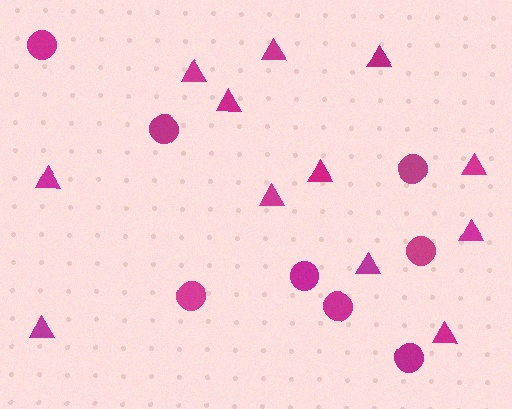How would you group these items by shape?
There are 2 groups: one group of circles (8) and one group of triangles (12).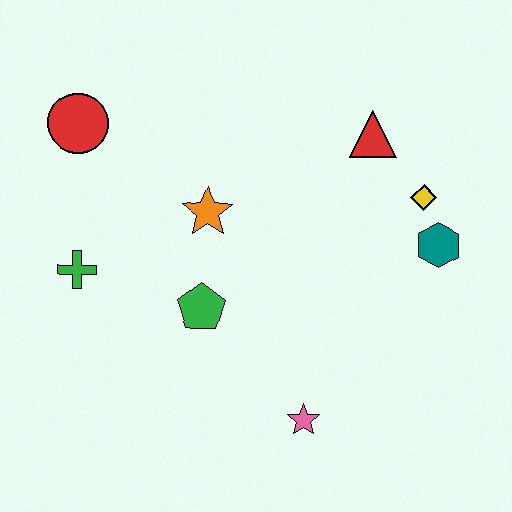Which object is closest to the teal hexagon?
The yellow diamond is closest to the teal hexagon.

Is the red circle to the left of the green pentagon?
Yes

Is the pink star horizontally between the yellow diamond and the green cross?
Yes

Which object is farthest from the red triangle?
The green cross is farthest from the red triangle.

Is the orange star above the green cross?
Yes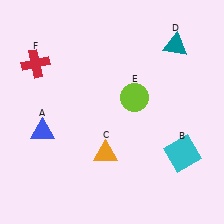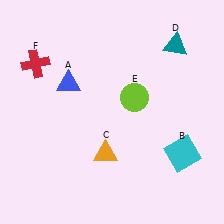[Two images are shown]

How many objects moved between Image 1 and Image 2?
1 object moved between the two images.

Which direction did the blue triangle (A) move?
The blue triangle (A) moved up.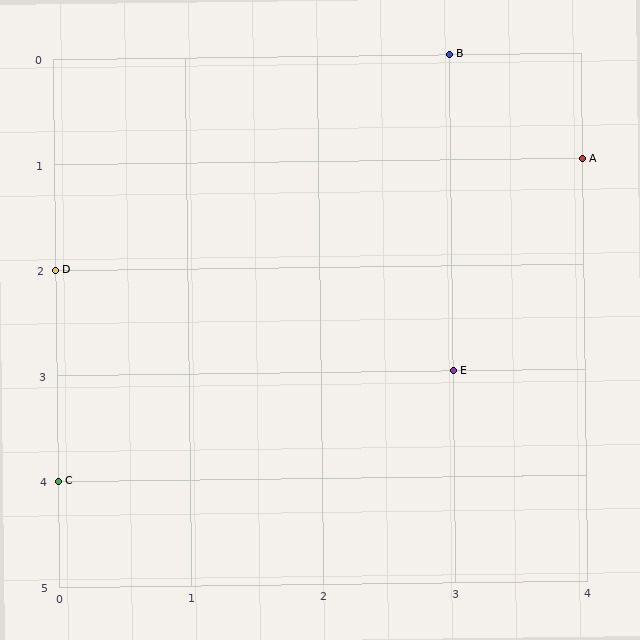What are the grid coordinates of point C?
Point C is at grid coordinates (0, 4).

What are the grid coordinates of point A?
Point A is at grid coordinates (4, 1).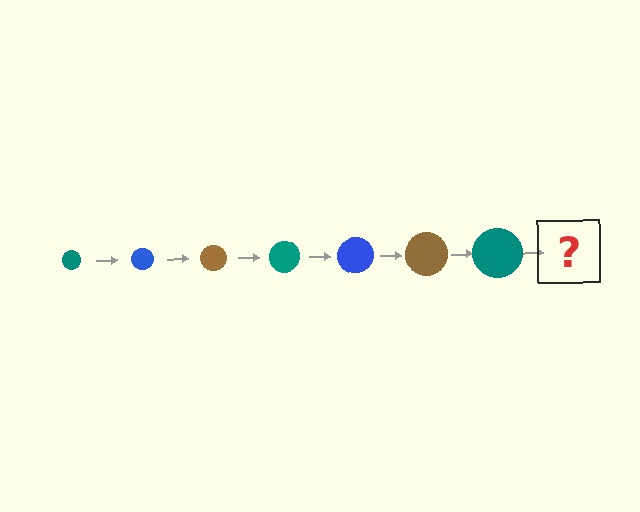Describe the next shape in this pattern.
It should be a blue circle, larger than the previous one.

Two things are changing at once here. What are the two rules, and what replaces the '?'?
The two rules are that the circle grows larger each step and the color cycles through teal, blue, and brown. The '?' should be a blue circle, larger than the previous one.